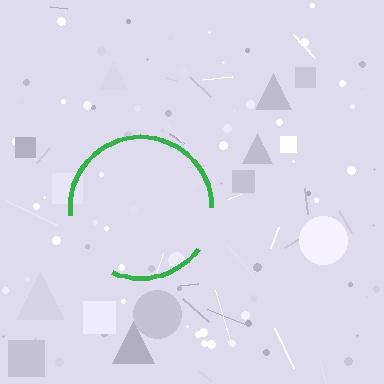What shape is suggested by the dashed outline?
The dashed outline suggests a circle.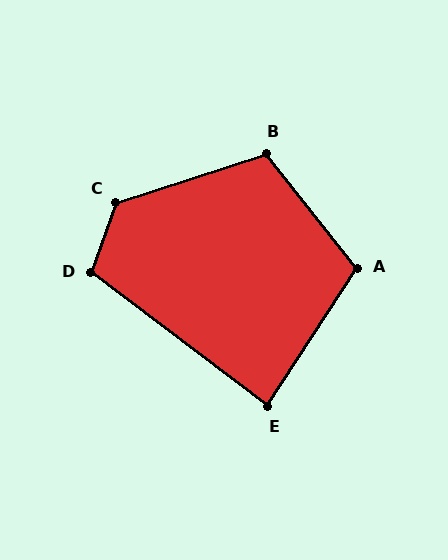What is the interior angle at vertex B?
Approximately 110 degrees (obtuse).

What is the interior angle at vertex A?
Approximately 109 degrees (obtuse).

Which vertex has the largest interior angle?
C, at approximately 127 degrees.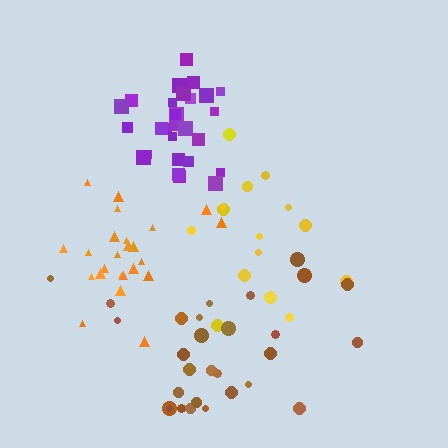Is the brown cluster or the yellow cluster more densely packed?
Yellow.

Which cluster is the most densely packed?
Purple.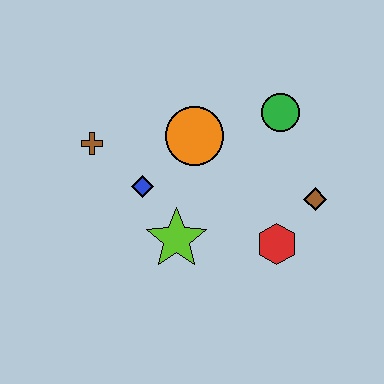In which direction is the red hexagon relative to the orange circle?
The red hexagon is below the orange circle.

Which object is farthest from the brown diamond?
The brown cross is farthest from the brown diamond.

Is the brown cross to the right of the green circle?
No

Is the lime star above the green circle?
No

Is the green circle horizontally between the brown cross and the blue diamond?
No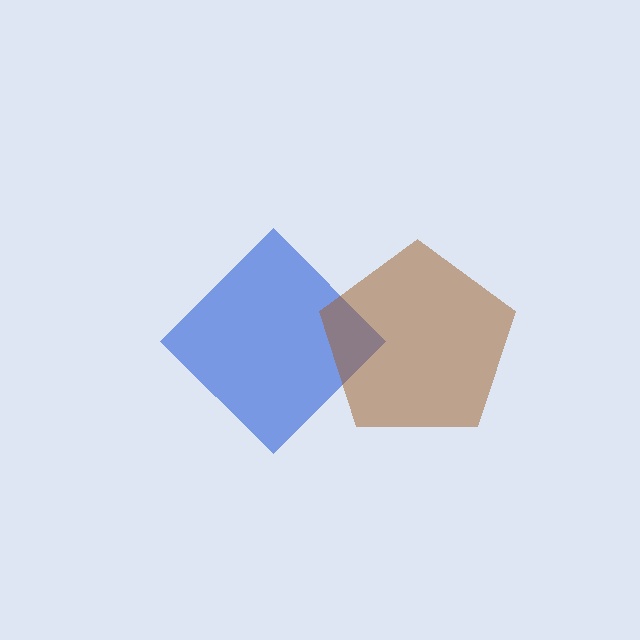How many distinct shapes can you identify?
There are 2 distinct shapes: a blue diamond, a brown pentagon.